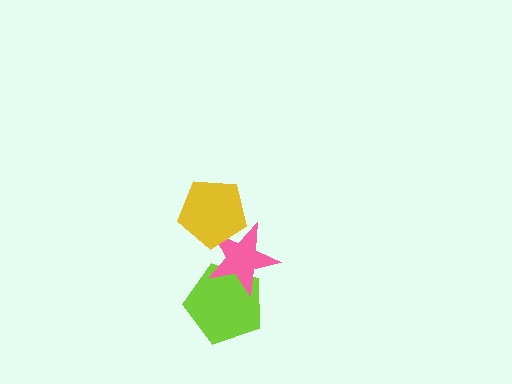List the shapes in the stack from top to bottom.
From top to bottom: the yellow pentagon, the pink star, the lime pentagon.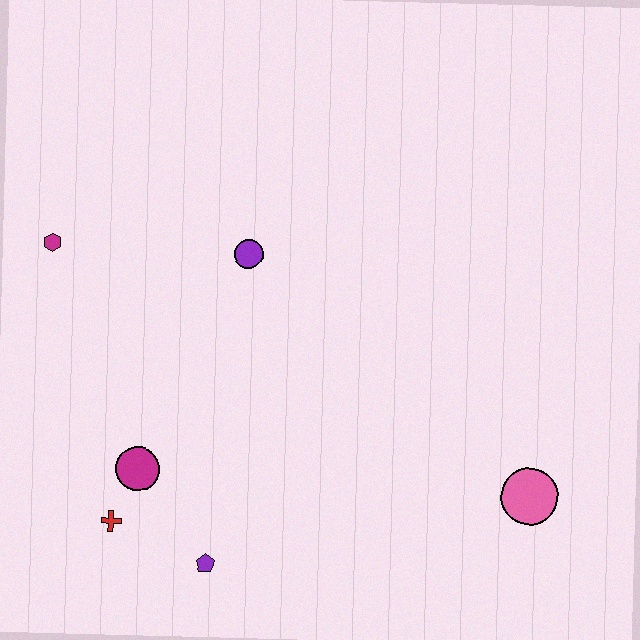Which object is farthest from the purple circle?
The pink circle is farthest from the purple circle.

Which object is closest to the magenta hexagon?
The purple circle is closest to the magenta hexagon.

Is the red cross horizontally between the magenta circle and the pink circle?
No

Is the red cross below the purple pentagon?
No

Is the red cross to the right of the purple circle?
No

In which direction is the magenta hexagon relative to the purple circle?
The magenta hexagon is to the left of the purple circle.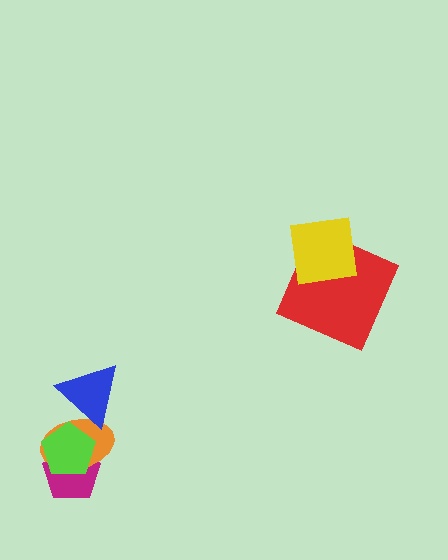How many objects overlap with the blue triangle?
1 object overlaps with the blue triangle.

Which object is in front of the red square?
The yellow square is in front of the red square.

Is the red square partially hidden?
Yes, it is partially covered by another shape.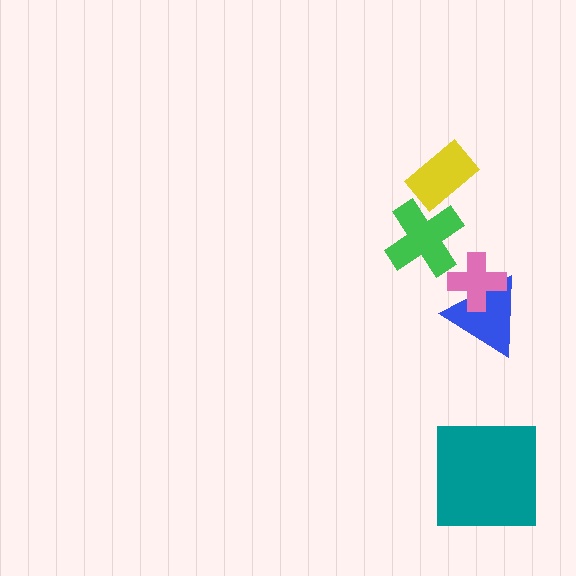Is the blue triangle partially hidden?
Yes, it is partially covered by another shape.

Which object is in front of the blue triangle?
The pink cross is in front of the blue triangle.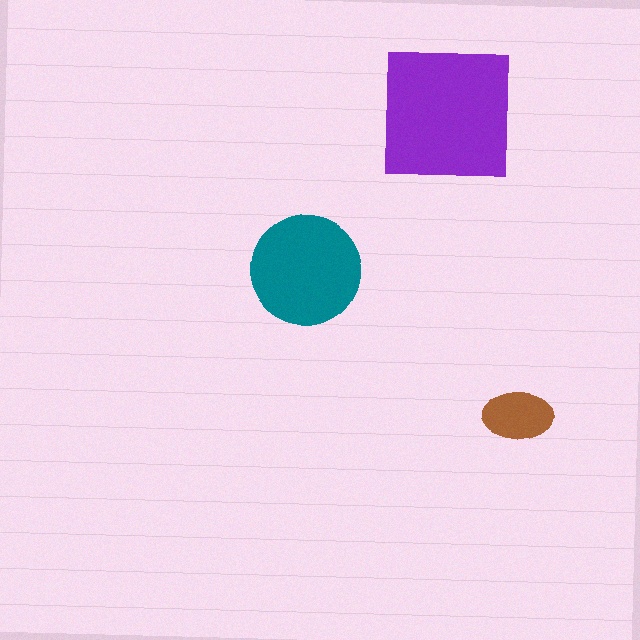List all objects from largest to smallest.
The purple square, the teal circle, the brown ellipse.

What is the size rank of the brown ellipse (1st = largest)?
3rd.